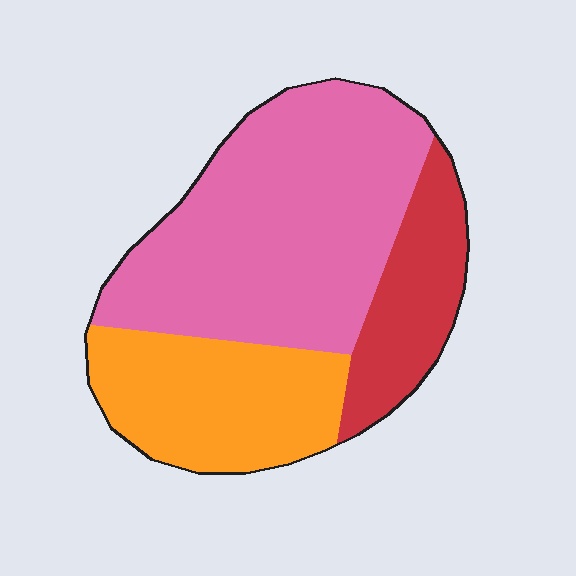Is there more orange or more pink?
Pink.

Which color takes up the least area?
Red, at roughly 20%.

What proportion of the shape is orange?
Orange takes up about one quarter (1/4) of the shape.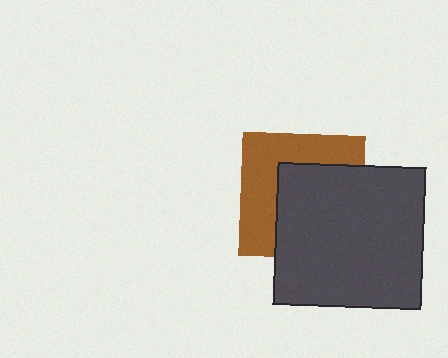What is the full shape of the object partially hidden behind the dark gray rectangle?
The partially hidden object is a brown square.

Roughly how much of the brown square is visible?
About half of it is visible (roughly 45%).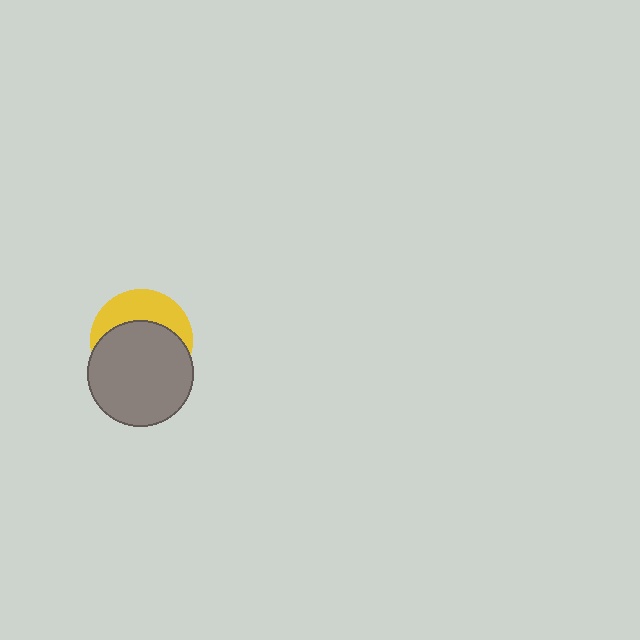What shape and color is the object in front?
The object in front is a gray circle.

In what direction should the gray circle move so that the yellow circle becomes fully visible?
The gray circle should move down. That is the shortest direction to clear the overlap and leave the yellow circle fully visible.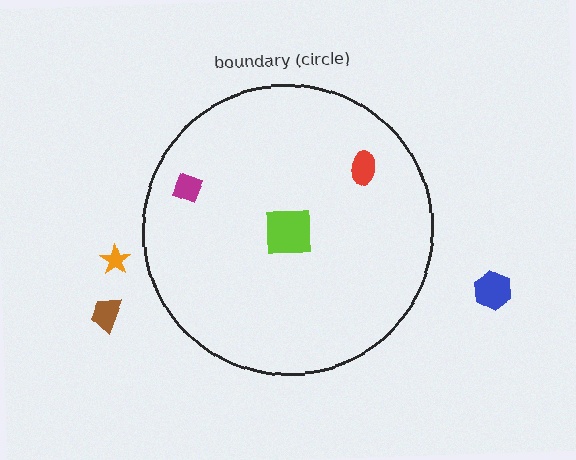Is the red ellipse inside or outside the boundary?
Inside.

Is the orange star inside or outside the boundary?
Outside.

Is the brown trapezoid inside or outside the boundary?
Outside.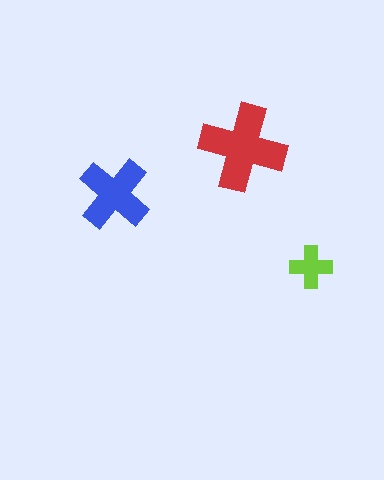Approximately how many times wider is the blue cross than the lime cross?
About 1.5 times wider.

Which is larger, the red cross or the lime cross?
The red one.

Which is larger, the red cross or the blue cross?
The red one.